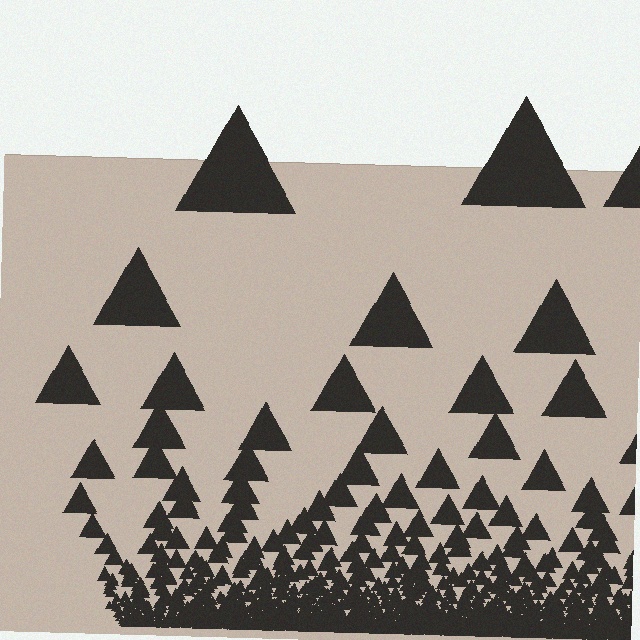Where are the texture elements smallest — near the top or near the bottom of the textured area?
Near the bottom.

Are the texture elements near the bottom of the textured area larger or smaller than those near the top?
Smaller. The gradient is inverted — elements near the bottom are smaller and denser.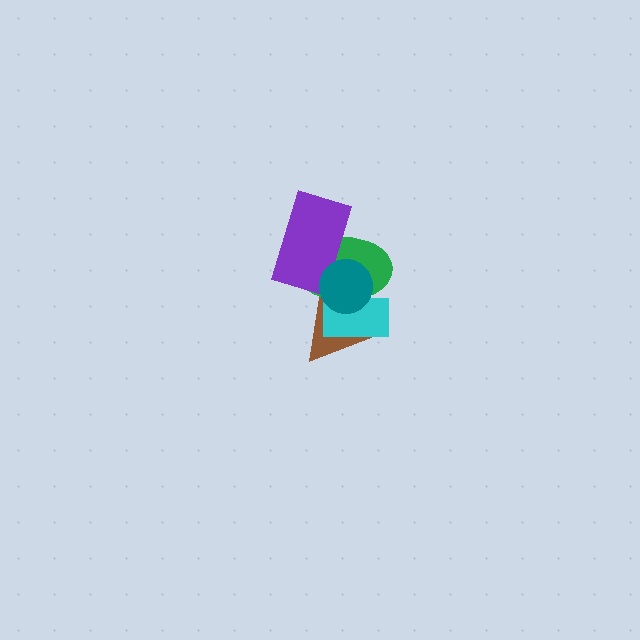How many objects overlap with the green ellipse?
4 objects overlap with the green ellipse.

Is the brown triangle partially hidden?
Yes, it is partially covered by another shape.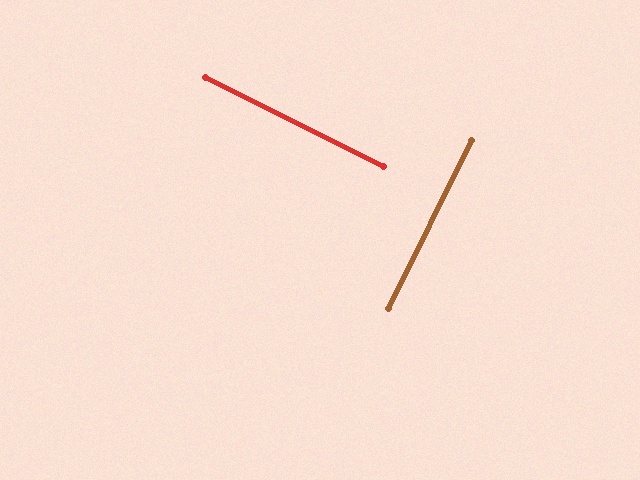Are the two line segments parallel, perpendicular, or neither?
Perpendicular — they meet at approximately 89°.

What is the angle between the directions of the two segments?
Approximately 89 degrees.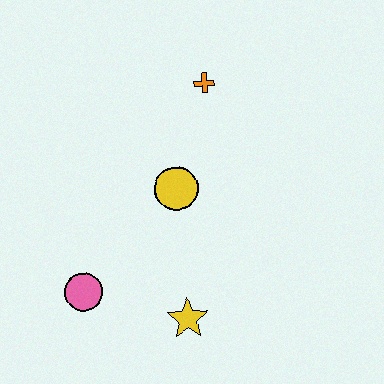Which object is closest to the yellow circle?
The orange cross is closest to the yellow circle.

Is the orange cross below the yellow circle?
No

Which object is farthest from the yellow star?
The orange cross is farthest from the yellow star.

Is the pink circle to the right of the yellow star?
No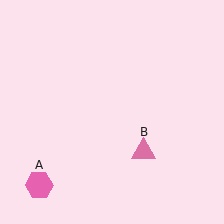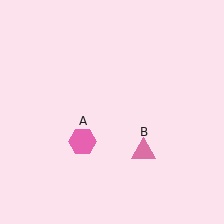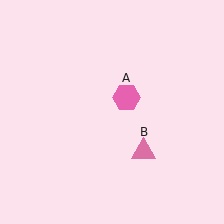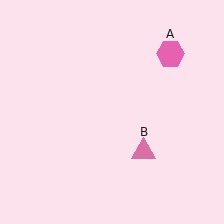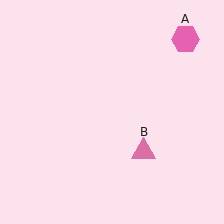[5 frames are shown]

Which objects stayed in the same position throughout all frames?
Pink triangle (object B) remained stationary.